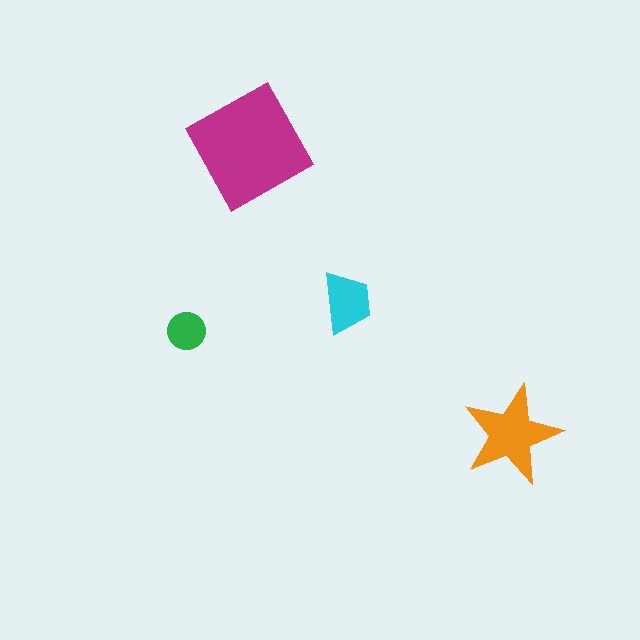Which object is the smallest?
The green circle.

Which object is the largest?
The magenta square.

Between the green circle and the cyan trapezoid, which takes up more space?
The cyan trapezoid.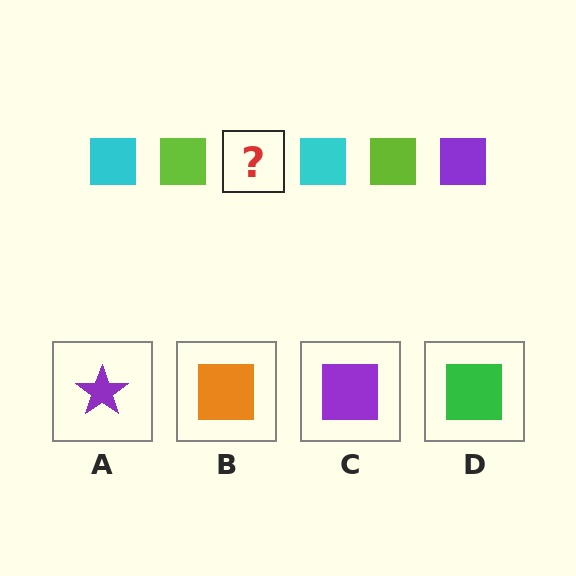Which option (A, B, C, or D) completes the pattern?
C.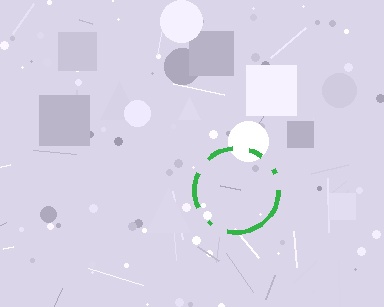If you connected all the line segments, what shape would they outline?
They would outline a circle.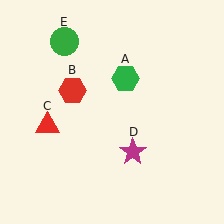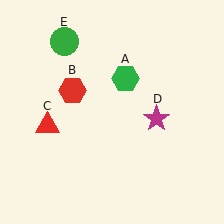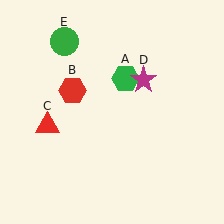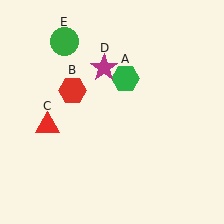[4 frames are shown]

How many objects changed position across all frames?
1 object changed position: magenta star (object D).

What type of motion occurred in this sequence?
The magenta star (object D) rotated counterclockwise around the center of the scene.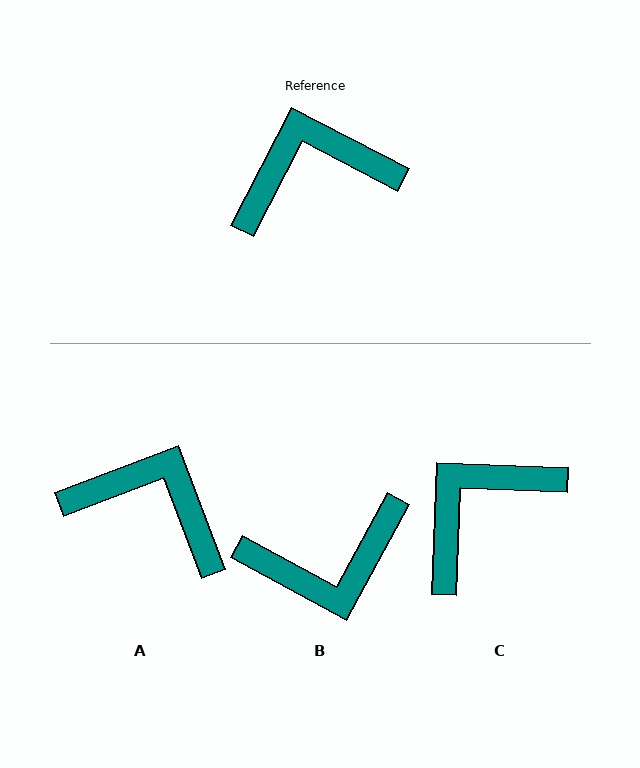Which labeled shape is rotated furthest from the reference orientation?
B, about 179 degrees away.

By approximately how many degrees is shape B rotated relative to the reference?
Approximately 179 degrees counter-clockwise.